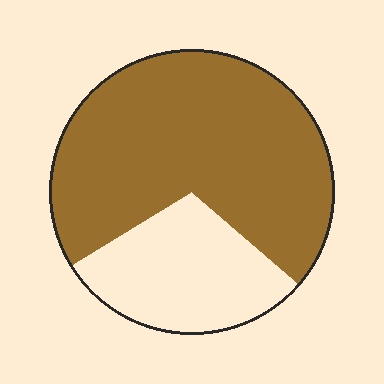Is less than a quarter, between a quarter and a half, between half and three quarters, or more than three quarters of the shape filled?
Between half and three quarters.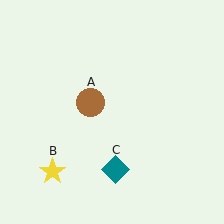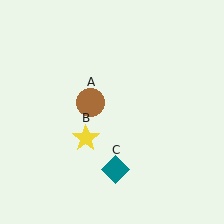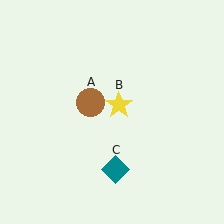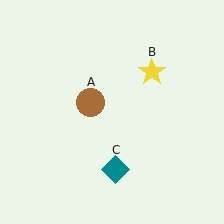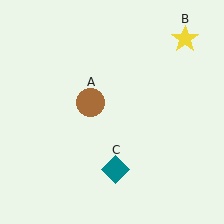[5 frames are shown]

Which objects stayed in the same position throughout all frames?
Brown circle (object A) and teal diamond (object C) remained stationary.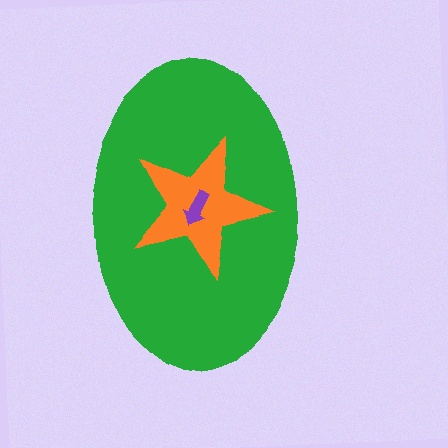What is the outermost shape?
The green ellipse.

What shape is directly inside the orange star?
The purple arrow.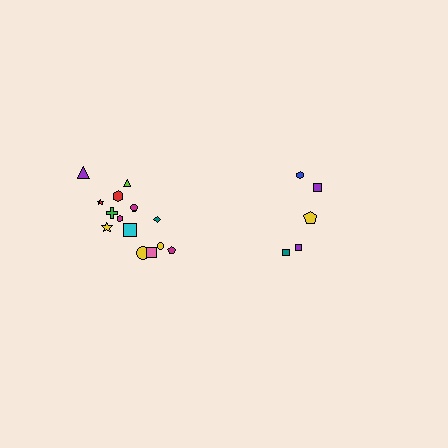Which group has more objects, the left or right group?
The left group.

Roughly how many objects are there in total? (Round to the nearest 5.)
Roughly 20 objects in total.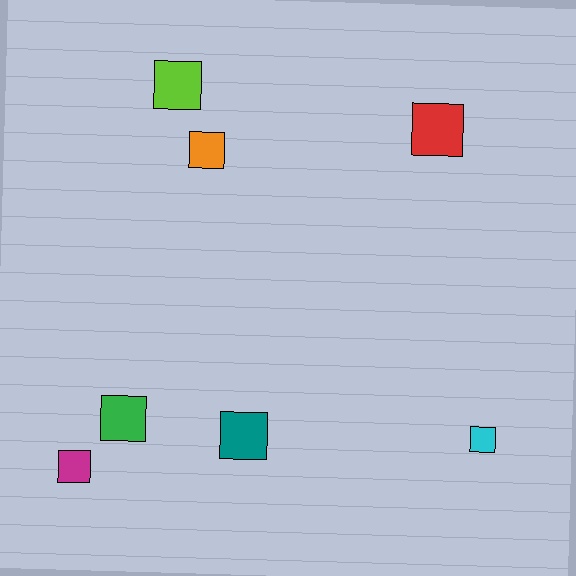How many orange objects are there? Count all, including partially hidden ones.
There is 1 orange object.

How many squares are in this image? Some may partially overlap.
There are 7 squares.